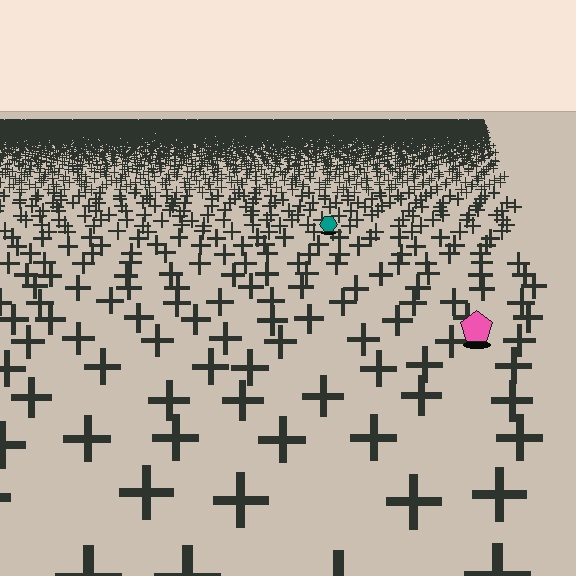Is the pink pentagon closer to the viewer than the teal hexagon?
Yes. The pink pentagon is closer — you can tell from the texture gradient: the ground texture is coarser near it.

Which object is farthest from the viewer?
The teal hexagon is farthest from the viewer. It appears smaller and the ground texture around it is denser.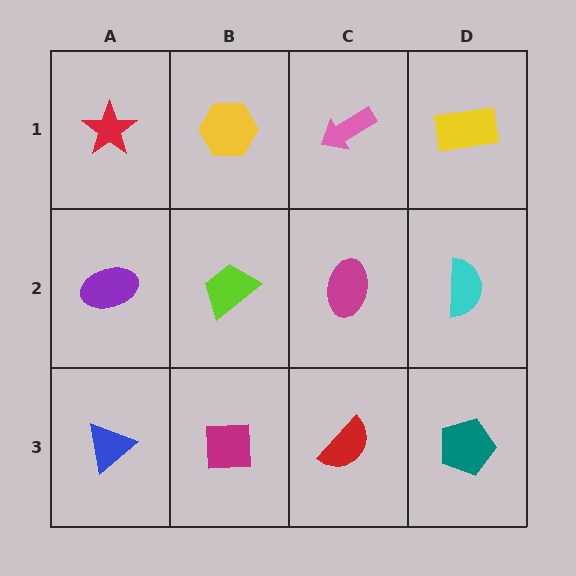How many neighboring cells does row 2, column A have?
3.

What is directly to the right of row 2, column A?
A lime trapezoid.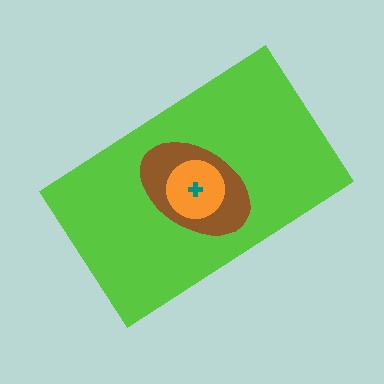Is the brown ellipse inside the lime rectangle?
Yes.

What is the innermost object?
The teal cross.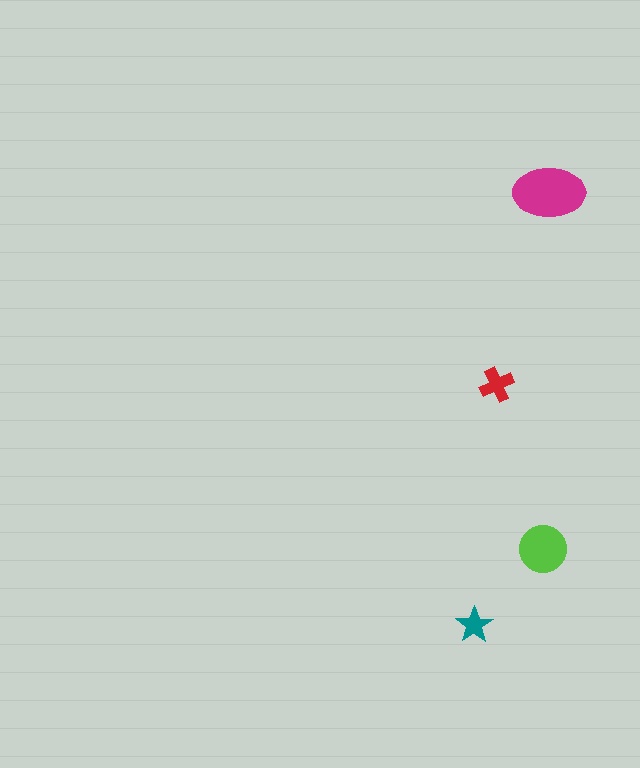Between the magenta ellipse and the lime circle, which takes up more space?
The magenta ellipse.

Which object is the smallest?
The teal star.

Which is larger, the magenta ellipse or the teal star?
The magenta ellipse.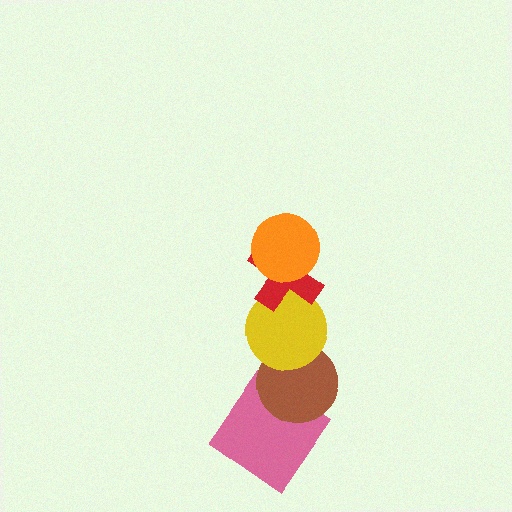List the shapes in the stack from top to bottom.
From top to bottom: the orange circle, the red cross, the yellow circle, the brown circle, the pink diamond.